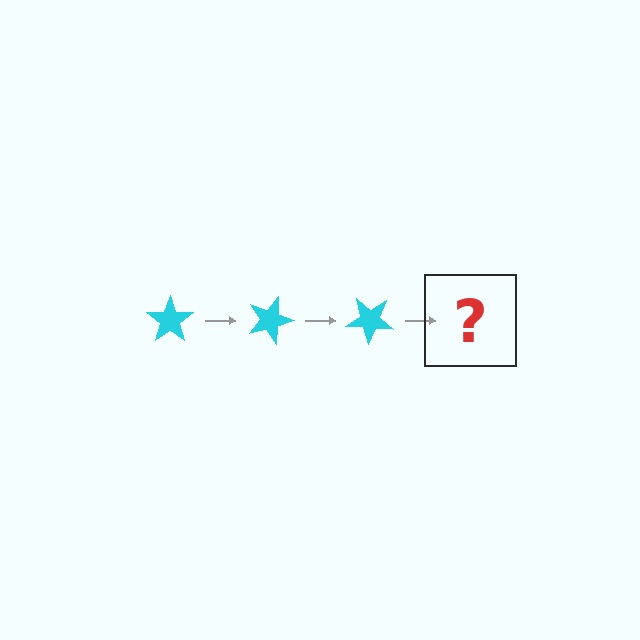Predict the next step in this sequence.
The next step is a cyan star rotated 60 degrees.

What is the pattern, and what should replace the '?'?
The pattern is that the star rotates 20 degrees each step. The '?' should be a cyan star rotated 60 degrees.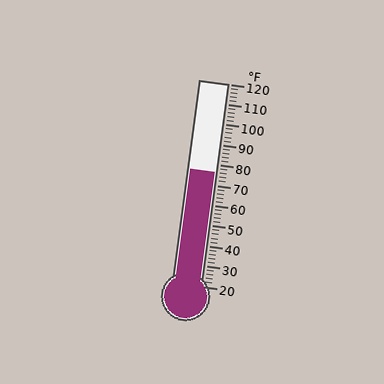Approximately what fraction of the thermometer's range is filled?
The thermometer is filled to approximately 55% of its range.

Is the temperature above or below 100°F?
The temperature is below 100°F.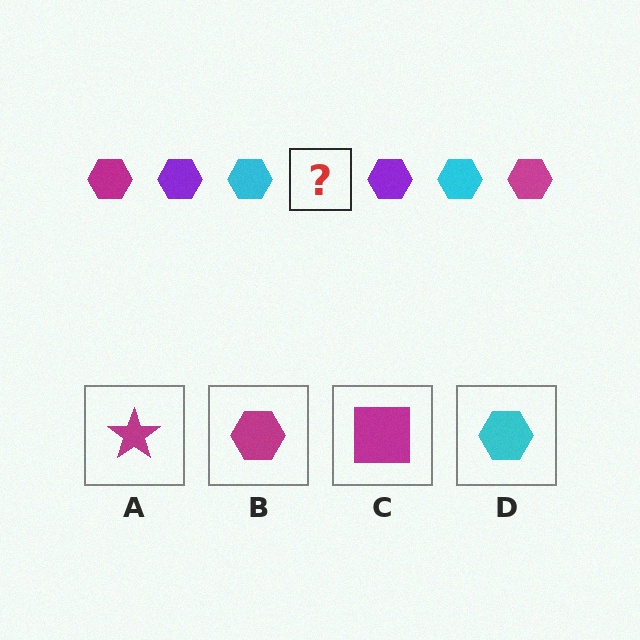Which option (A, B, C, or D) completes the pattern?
B.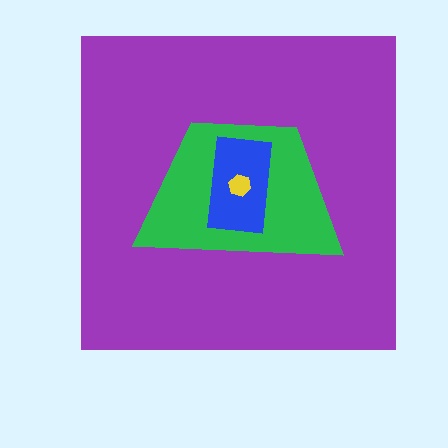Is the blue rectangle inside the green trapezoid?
Yes.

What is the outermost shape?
The purple square.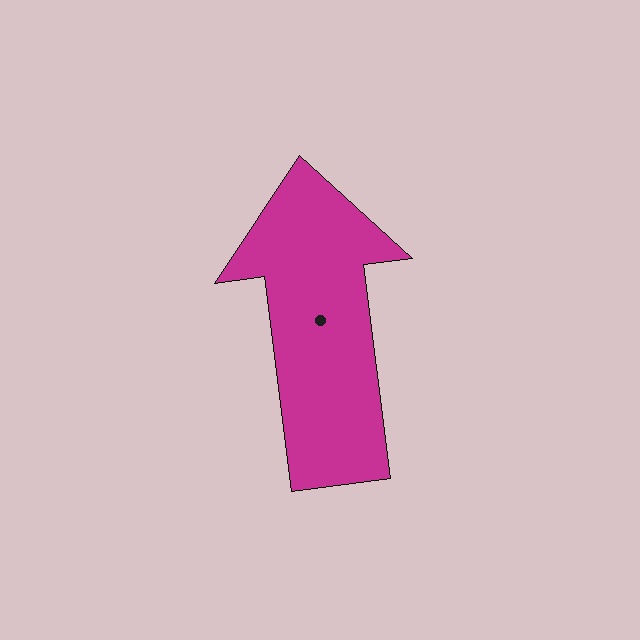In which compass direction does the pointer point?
North.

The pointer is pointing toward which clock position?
Roughly 12 o'clock.